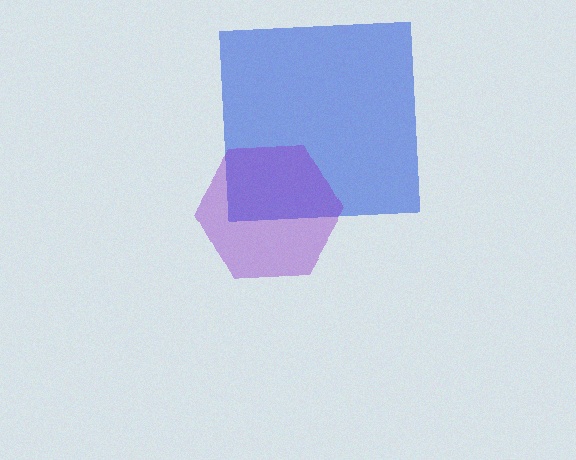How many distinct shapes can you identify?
There are 2 distinct shapes: a blue square, a purple hexagon.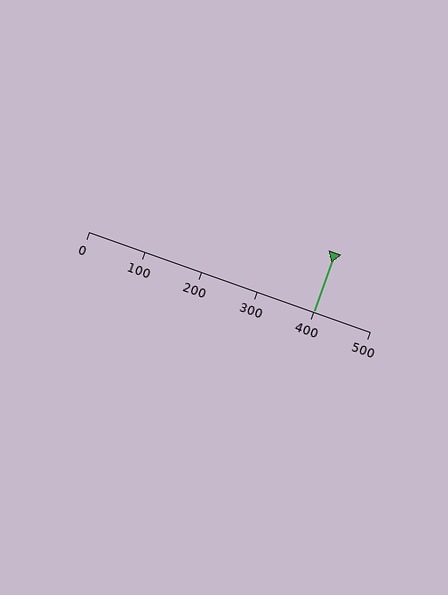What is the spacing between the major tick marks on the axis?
The major ticks are spaced 100 apart.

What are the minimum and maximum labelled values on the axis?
The axis runs from 0 to 500.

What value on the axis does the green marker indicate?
The marker indicates approximately 400.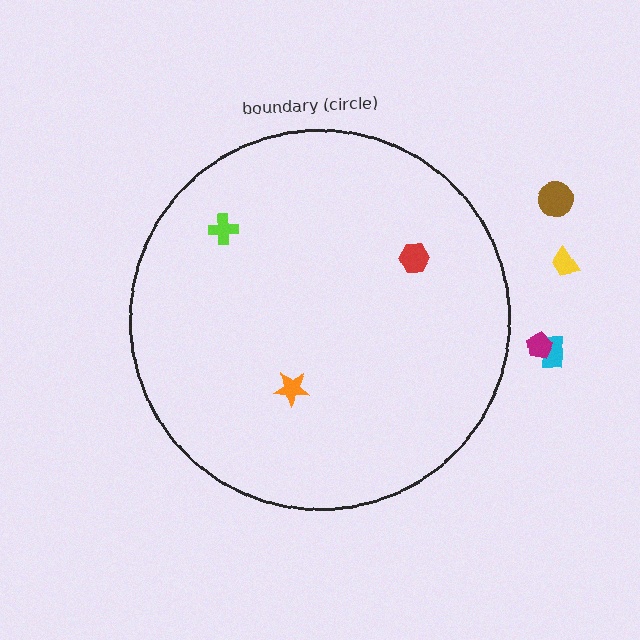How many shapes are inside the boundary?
3 inside, 4 outside.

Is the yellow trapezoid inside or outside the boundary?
Outside.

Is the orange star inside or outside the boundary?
Inside.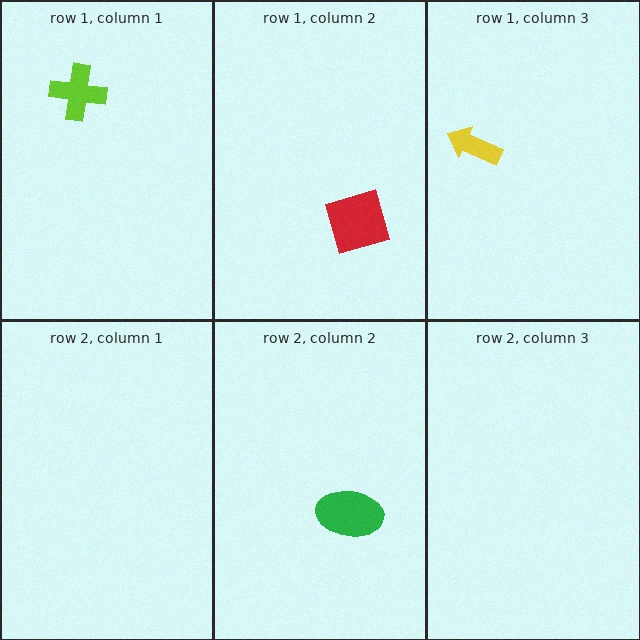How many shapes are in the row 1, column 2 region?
1.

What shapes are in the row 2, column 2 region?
The green ellipse.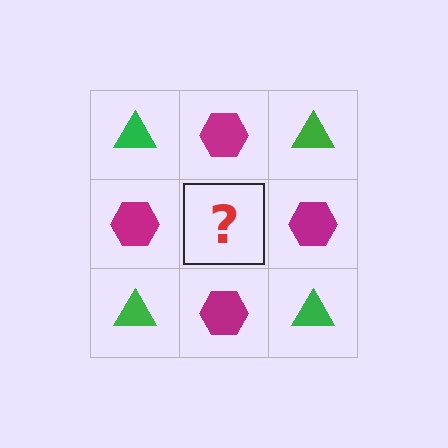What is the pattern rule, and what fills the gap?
The rule is that it alternates green triangle and magenta hexagon in a checkerboard pattern. The gap should be filled with a green triangle.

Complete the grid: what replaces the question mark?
The question mark should be replaced with a green triangle.